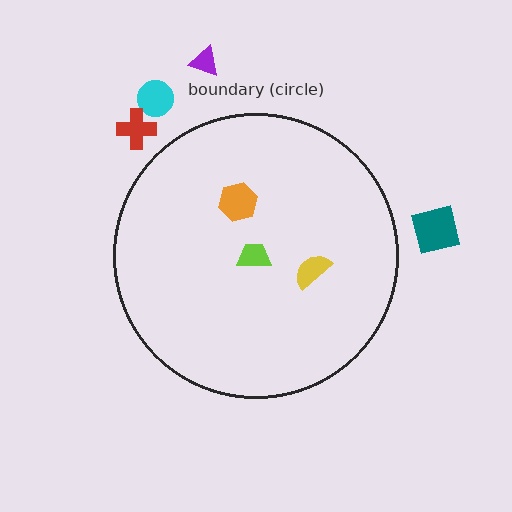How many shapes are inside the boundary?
3 inside, 4 outside.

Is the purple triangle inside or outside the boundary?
Outside.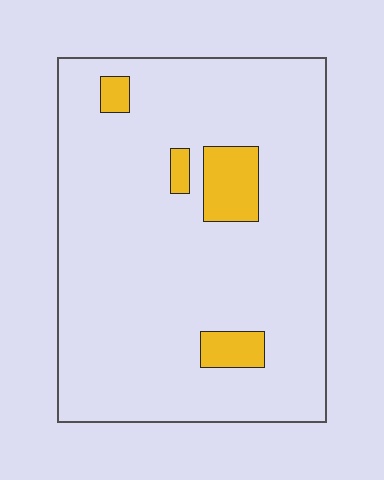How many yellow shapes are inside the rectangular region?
4.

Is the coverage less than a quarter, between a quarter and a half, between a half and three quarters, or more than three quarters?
Less than a quarter.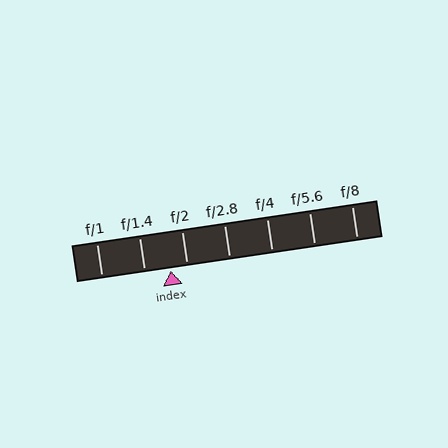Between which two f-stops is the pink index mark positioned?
The index mark is between f/1.4 and f/2.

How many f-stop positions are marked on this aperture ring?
There are 7 f-stop positions marked.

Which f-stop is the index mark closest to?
The index mark is closest to f/2.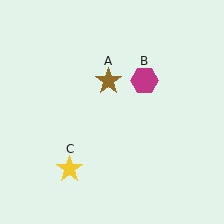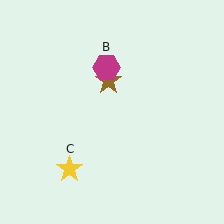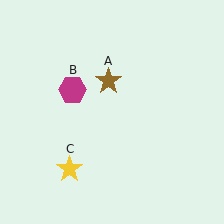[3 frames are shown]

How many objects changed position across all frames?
1 object changed position: magenta hexagon (object B).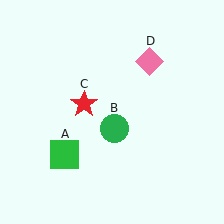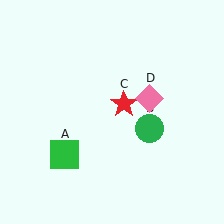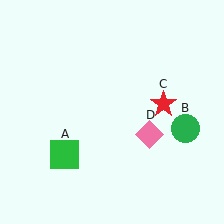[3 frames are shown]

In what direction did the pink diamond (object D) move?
The pink diamond (object D) moved down.